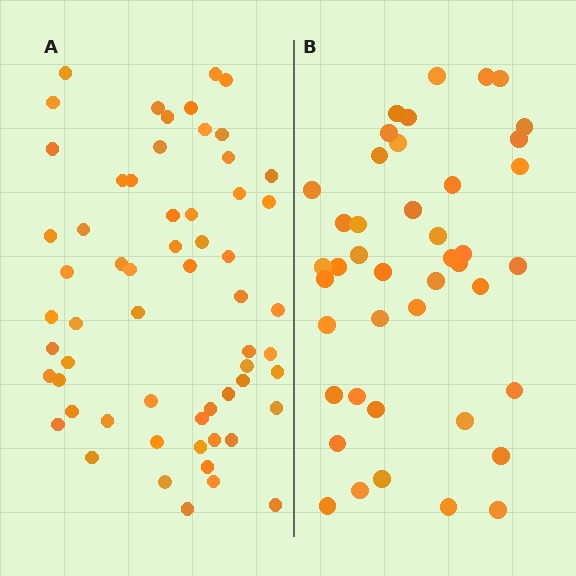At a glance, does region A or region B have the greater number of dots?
Region A (the left region) has more dots.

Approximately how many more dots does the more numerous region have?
Region A has approximately 15 more dots than region B.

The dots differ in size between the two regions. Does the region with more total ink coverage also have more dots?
No. Region B has more total ink coverage because its dots are larger, but region A actually contains more individual dots. Total area can be misleading — the number of items is what matters here.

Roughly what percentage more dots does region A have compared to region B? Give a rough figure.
About 40% more.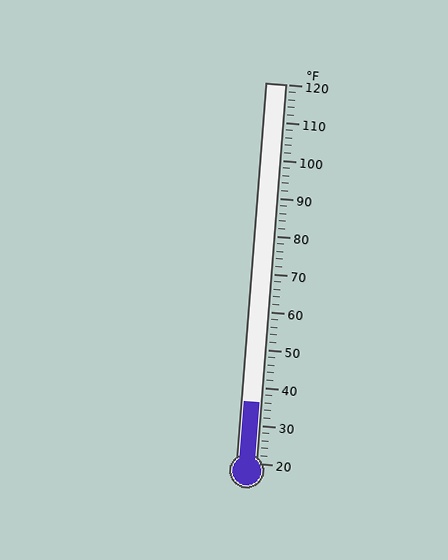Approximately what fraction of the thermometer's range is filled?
The thermometer is filled to approximately 15% of its range.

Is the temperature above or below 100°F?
The temperature is below 100°F.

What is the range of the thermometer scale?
The thermometer scale ranges from 20°F to 120°F.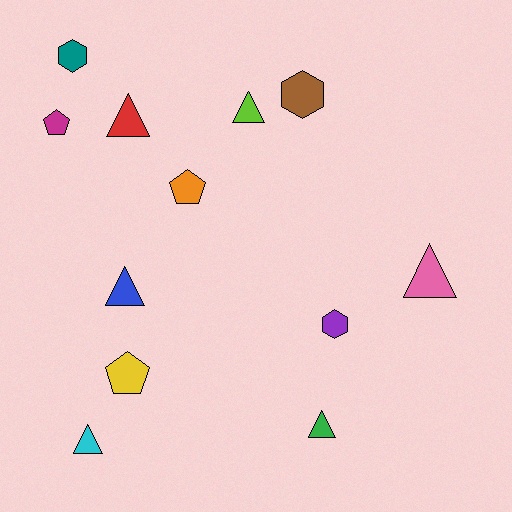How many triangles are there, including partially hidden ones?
There are 6 triangles.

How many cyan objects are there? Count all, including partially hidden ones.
There is 1 cyan object.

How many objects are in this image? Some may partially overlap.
There are 12 objects.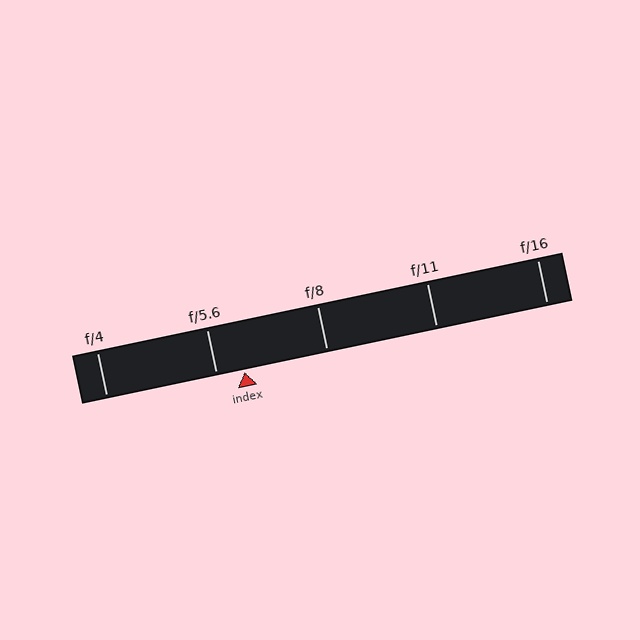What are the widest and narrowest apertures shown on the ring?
The widest aperture shown is f/4 and the narrowest is f/16.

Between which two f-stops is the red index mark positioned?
The index mark is between f/5.6 and f/8.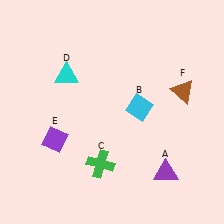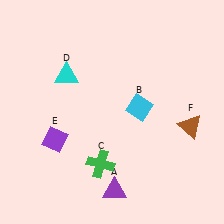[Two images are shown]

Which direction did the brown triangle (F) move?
The brown triangle (F) moved down.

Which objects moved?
The objects that moved are: the purple triangle (A), the brown triangle (F).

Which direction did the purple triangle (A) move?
The purple triangle (A) moved left.